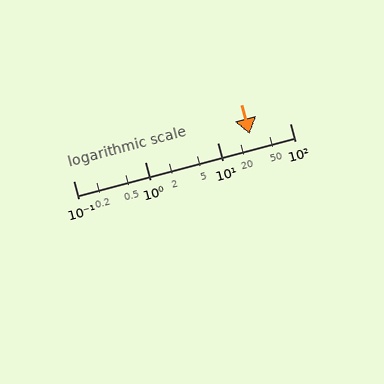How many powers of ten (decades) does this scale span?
The scale spans 3 decades, from 0.1 to 100.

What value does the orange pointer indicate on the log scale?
The pointer indicates approximately 28.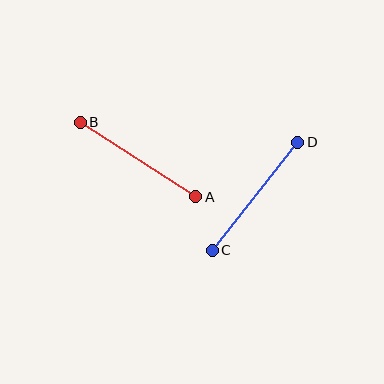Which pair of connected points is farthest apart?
Points C and D are farthest apart.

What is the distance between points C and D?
The distance is approximately 138 pixels.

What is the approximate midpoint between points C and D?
The midpoint is at approximately (255, 196) pixels.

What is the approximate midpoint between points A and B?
The midpoint is at approximately (138, 160) pixels.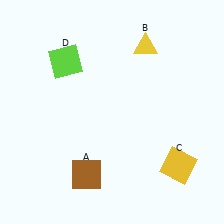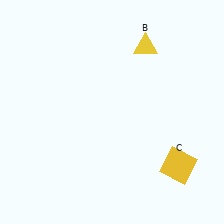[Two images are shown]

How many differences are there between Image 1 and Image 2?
There are 2 differences between the two images.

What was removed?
The lime square (D), the brown square (A) were removed in Image 2.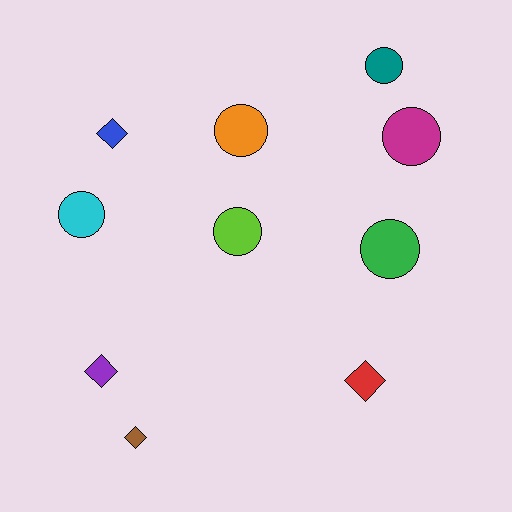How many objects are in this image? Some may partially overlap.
There are 10 objects.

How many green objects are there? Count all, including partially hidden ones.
There is 1 green object.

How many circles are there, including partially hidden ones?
There are 6 circles.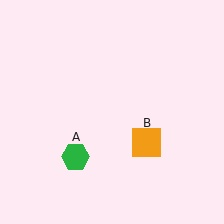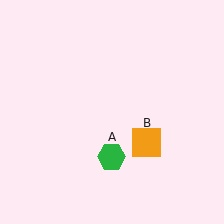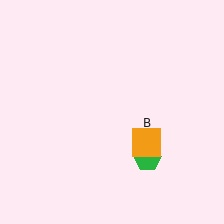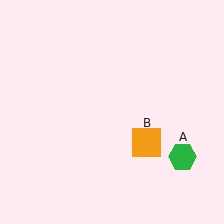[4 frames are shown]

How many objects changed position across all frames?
1 object changed position: green hexagon (object A).